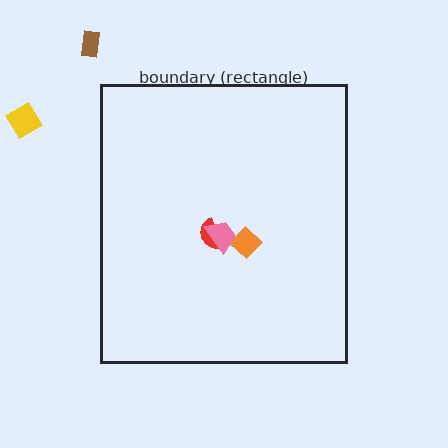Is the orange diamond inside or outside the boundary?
Inside.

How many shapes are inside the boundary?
3 inside, 2 outside.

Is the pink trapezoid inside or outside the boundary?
Inside.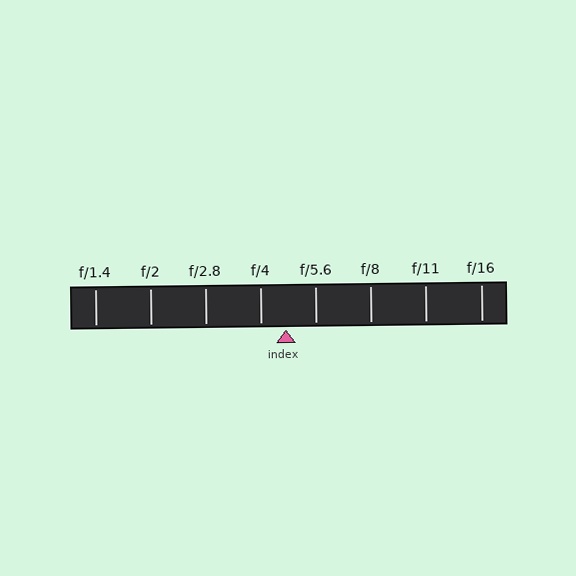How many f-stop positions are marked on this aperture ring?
There are 8 f-stop positions marked.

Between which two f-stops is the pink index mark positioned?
The index mark is between f/4 and f/5.6.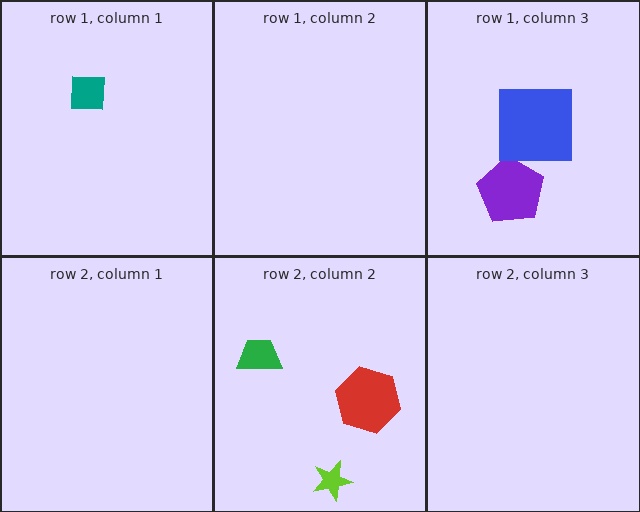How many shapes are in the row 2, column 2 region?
3.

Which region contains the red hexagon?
The row 2, column 2 region.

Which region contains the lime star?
The row 2, column 2 region.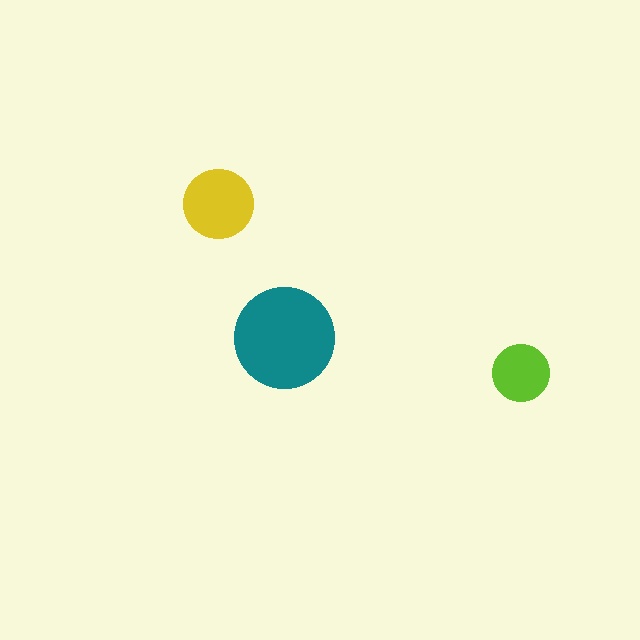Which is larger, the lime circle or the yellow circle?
The yellow one.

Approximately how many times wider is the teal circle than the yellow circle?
About 1.5 times wider.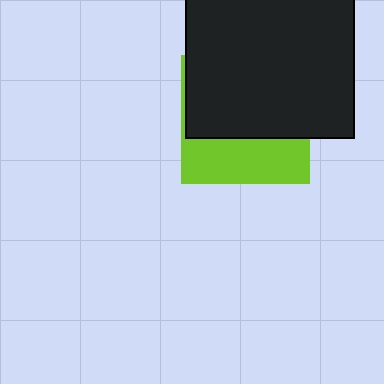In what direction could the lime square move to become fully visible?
The lime square could move down. That would shift it out from behind the black square entirely.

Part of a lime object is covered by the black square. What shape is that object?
It is a square.